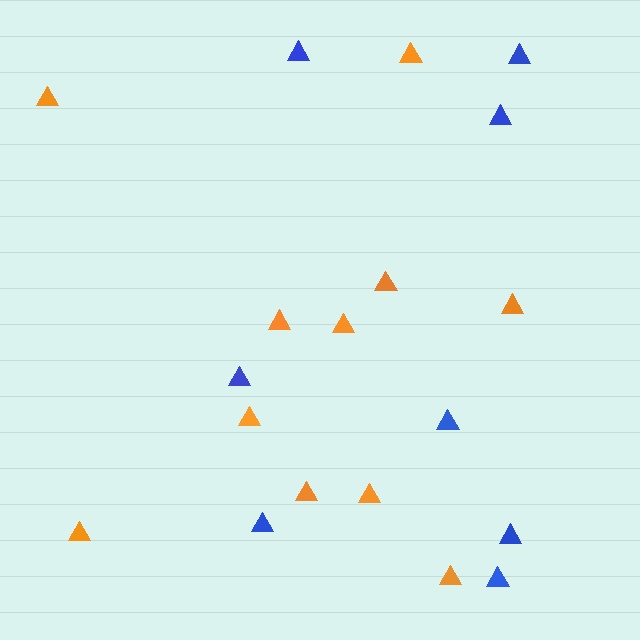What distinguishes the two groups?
There are 2 groups: one group of orange triangles (11) and one group of blue triangles (8).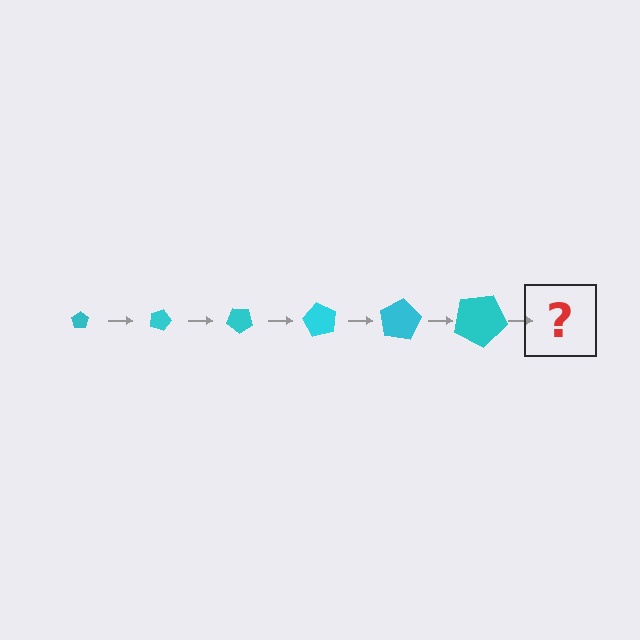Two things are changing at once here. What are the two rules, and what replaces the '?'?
The two rules are that the pentagon grows larger each step and it rotates 20 degrees each step. The '?' should be a pentagon, larger than the previous one and rotated 120 degrees from the start.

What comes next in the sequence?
The next element should be a pentagon, larger than the previous one and rotated 120 degrees from the start.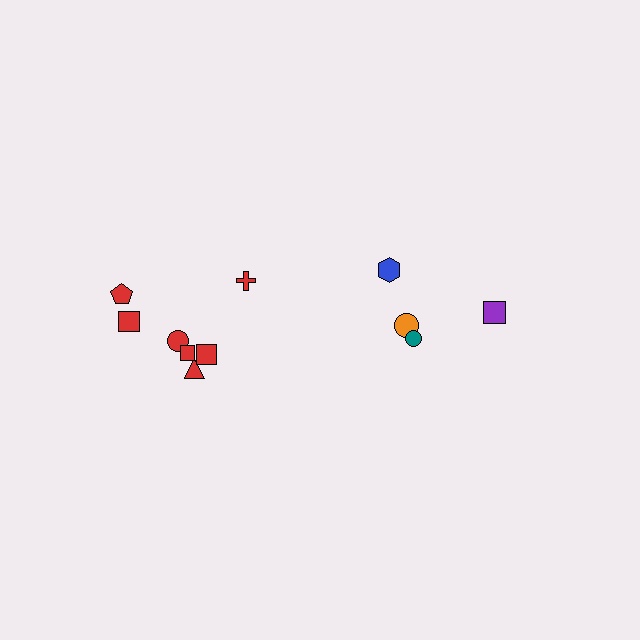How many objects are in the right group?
There are 4 objects.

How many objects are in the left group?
There are 7 objects.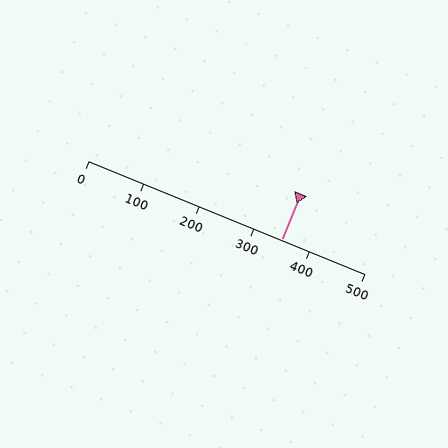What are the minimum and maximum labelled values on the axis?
The axis runs from 0 to 500.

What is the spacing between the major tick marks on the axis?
The major ticks are spaced 100 apart.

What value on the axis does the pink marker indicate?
The marker indicates approximately 350.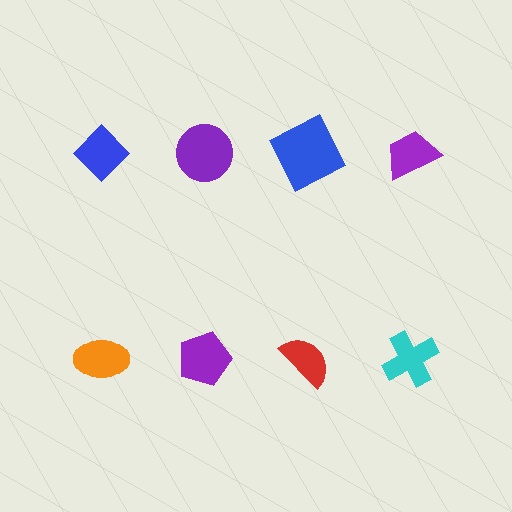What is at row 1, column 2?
A purple circle.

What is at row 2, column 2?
A purple pentagon.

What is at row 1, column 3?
A blue square.